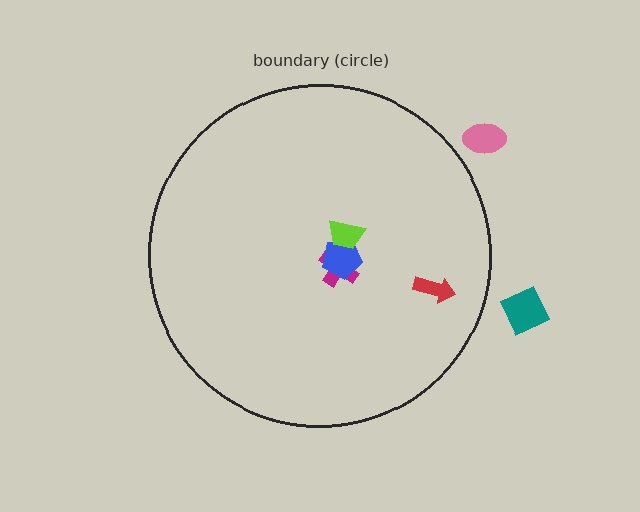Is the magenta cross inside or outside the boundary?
Inside.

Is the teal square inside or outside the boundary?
Outside.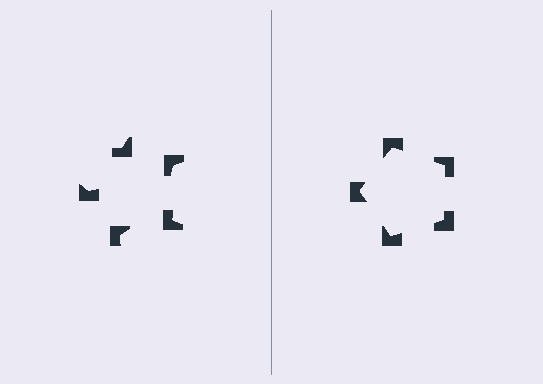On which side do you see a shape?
An illusory pentagon appears on the right side. On the left side the wedge cuts are rotated, so no coherent shape forms.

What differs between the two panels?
The notched squares are positioned identically on both sides; only the wedge orientations differ. On the right they align to a pentagon; on the left they are misaligned.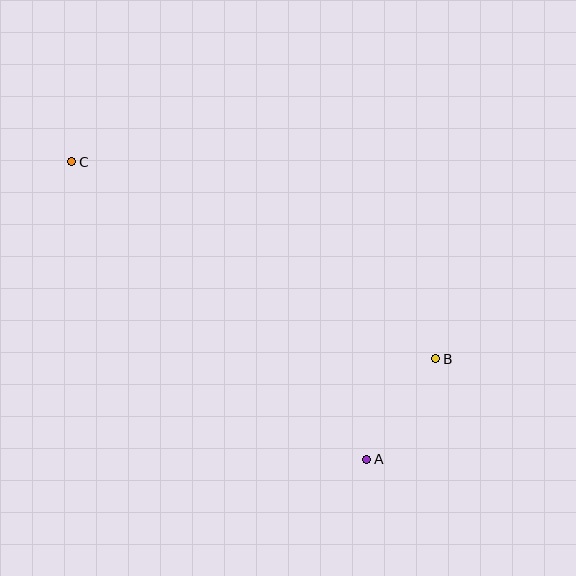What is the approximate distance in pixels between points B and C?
The distance between B and C is approximately 414 pixels.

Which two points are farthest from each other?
Points A and C are farthest from each other.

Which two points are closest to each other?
Points A and B are closest to each other.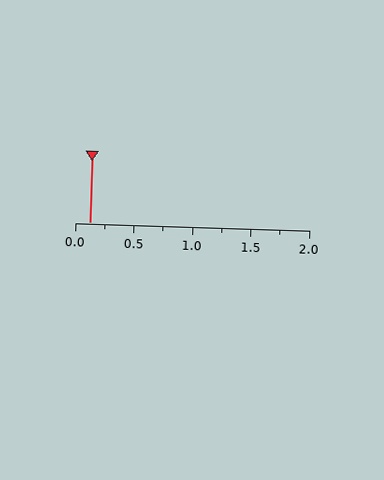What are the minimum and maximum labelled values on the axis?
The axis runs from 0.0 to 2.0.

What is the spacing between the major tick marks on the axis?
The major ticks are spaced 0.5 apart.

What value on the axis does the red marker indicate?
The marker indicates approximately 0.12.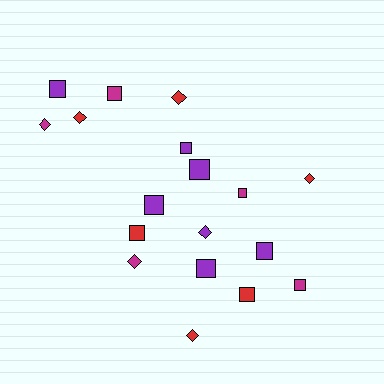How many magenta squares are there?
There are 3 magenta squares.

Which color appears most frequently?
Purple, with 7 objects.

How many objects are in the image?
There are 18 objects.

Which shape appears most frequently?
Square, with 11 objects.